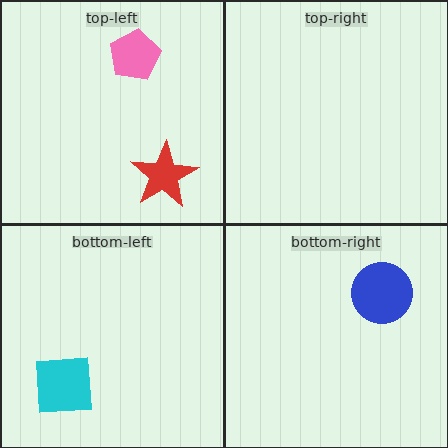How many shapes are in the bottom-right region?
1.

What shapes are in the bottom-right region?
The blue circle.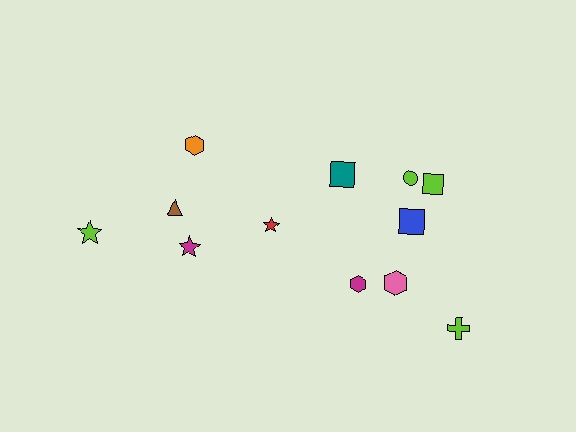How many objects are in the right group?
There are 7 objects.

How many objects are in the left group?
There are 5 objects.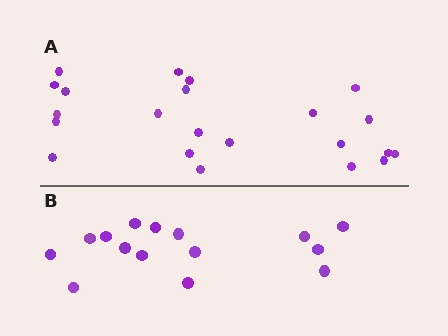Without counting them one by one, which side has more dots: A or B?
Region A (the top region) has more dots.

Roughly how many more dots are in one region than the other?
Region A has roughly 8 or so more dots than region B.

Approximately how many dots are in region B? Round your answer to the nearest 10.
About 20 dots. (The exact count is 15, which rounds to 20.)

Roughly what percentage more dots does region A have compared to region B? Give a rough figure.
About 45% more.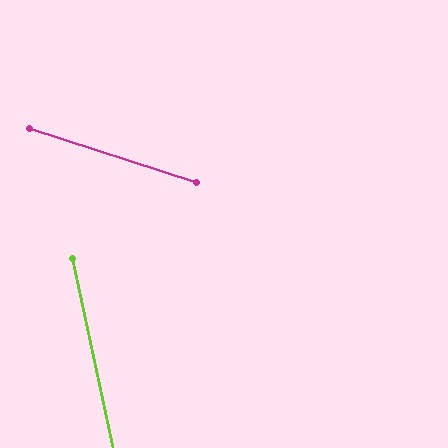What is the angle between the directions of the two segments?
Approximately 60 degrees.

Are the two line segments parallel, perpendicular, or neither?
Neither parallel nor perpendicular — they differ by about 60°.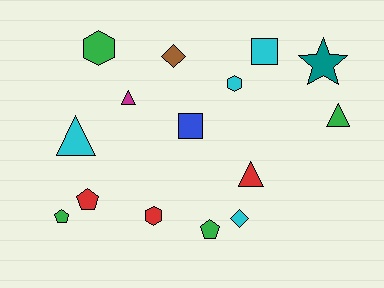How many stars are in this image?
There is 1 star.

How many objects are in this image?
There are 15 objects.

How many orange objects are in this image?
There are no orange objects.